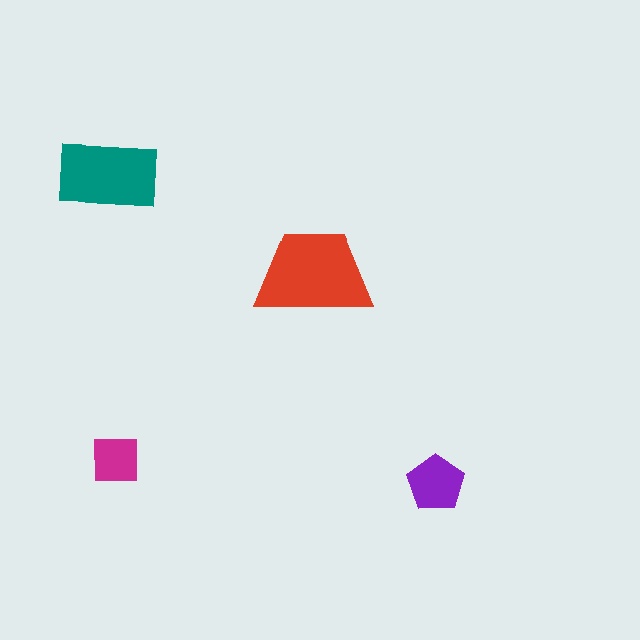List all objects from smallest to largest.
The magenta square, the purple pentagon, the teal rectangle, the red trapezoid.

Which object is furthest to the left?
The teal rectangle is leftmost.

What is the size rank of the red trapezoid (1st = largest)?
1st.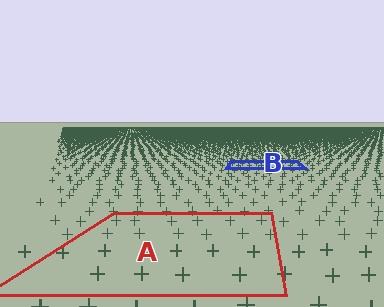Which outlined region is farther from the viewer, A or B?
Region B is farther from the viewer — the texture elements inside it appear smaller and more densely packed.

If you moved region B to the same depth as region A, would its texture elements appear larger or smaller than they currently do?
They would appear larger. At a closer depth, the same texture elements are projected at a bigger on-screen size.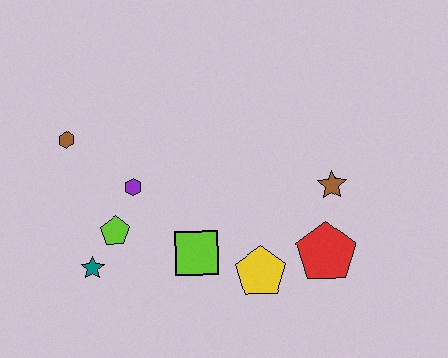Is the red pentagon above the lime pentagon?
No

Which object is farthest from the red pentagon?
The brown hexagon is farthest from the red pentagon.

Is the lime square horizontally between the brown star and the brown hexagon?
Yes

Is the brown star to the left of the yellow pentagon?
No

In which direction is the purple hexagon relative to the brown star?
The purple hexagon is to the left of the brown star.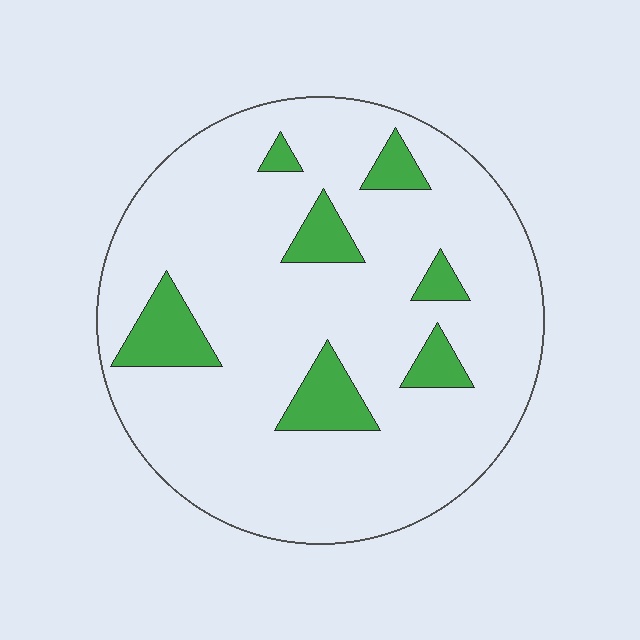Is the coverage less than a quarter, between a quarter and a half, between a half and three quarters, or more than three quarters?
Less than a quarter.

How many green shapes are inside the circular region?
7.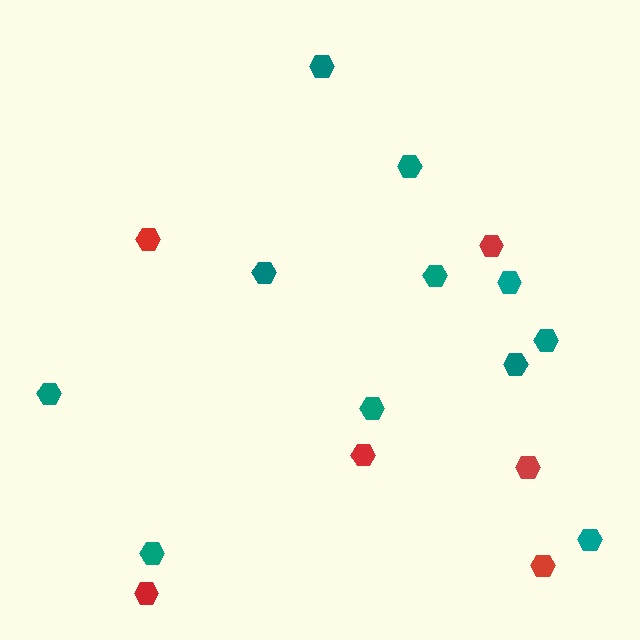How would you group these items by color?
There are 2 groups: one group of red hexagons (6) and one group of teal hexagons (11).